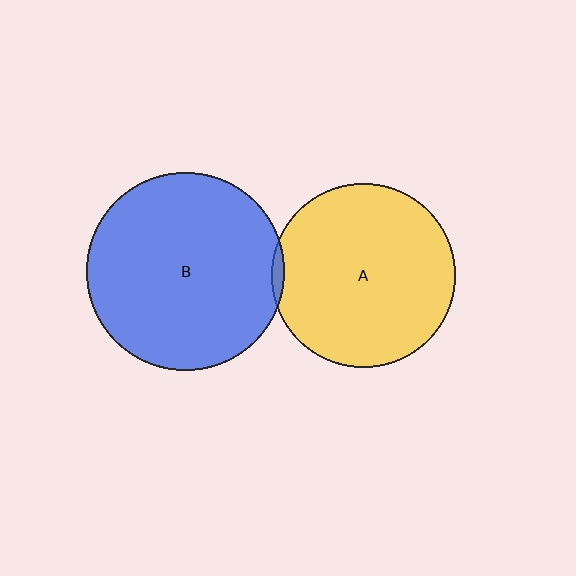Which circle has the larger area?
Circle B (blue).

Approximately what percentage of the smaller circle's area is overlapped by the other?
Approximately 5%.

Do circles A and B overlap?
Yes.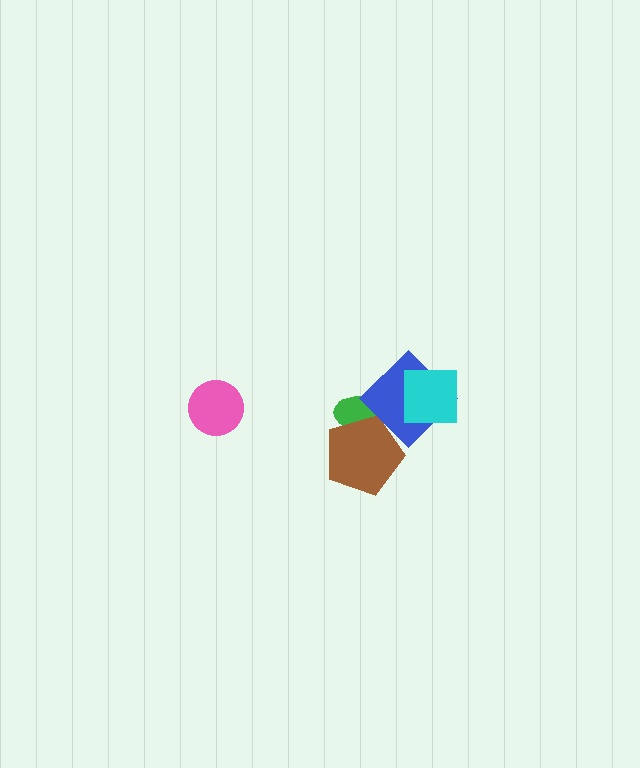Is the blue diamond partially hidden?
Yes, it is partially covered by another shape.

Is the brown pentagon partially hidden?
Yes, it is partially covered by another shape.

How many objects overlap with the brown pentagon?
2 objects overlap with the brown pentagon.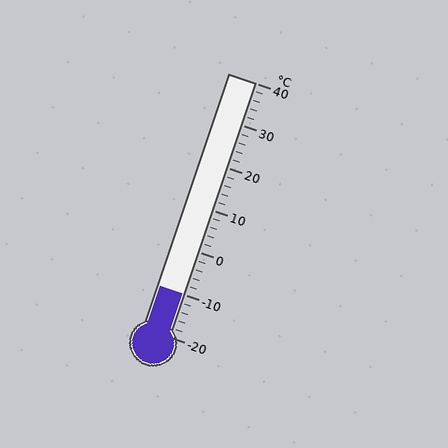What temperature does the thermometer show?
The thermometer shows approximately -10°C.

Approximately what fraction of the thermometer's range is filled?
The thermometer is filled to approximately 15% of its range.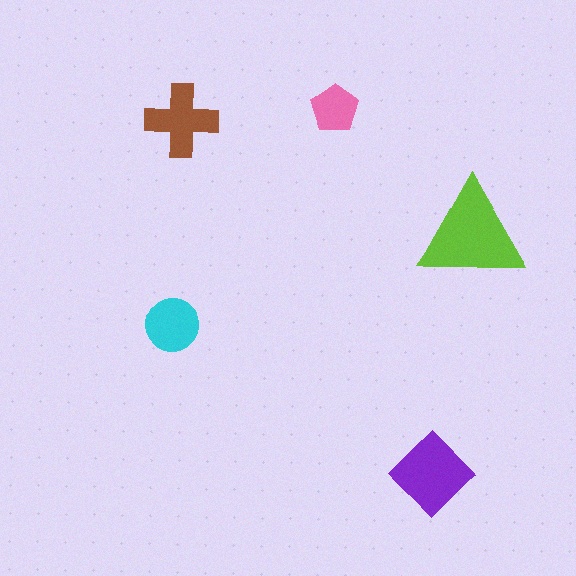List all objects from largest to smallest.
The lime triangle, the purple diamond, the brown cross, the cyan circle, the pink pentagon.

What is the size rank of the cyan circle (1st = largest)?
4th.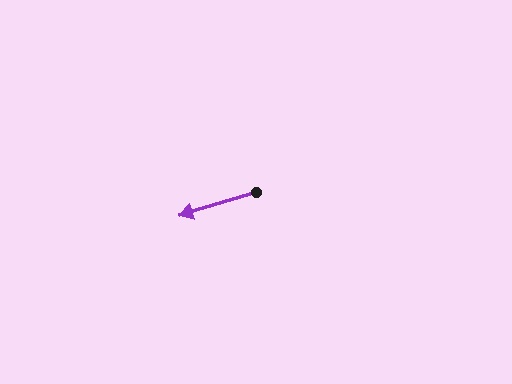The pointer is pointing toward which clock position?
Roughly 8 o'clock.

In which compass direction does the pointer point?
West.